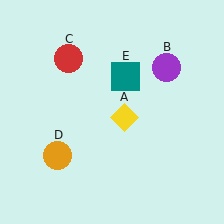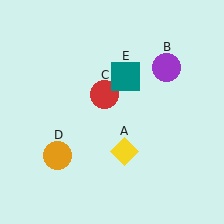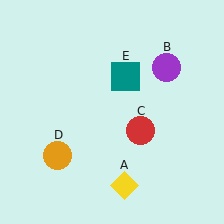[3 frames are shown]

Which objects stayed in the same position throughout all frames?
Purple circle (object B) and orange circle (object D) and teal square (object E) remained stationary.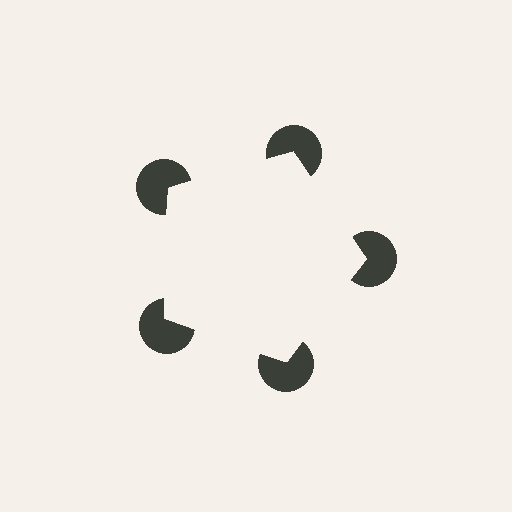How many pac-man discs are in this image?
There are 5 — one at each vertex of the illusory pentagon.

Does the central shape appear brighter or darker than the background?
It typically appears slightly brighter than the background, even though no actual brightness change is drawn.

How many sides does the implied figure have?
5 sides.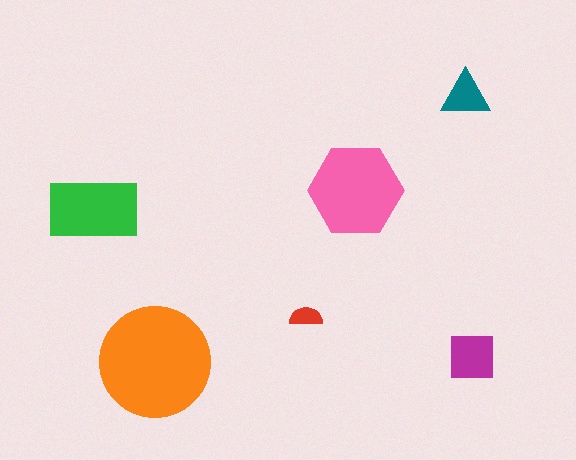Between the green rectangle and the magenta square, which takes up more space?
The green rectangle.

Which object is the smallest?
The red semicircle.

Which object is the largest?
The orange circle.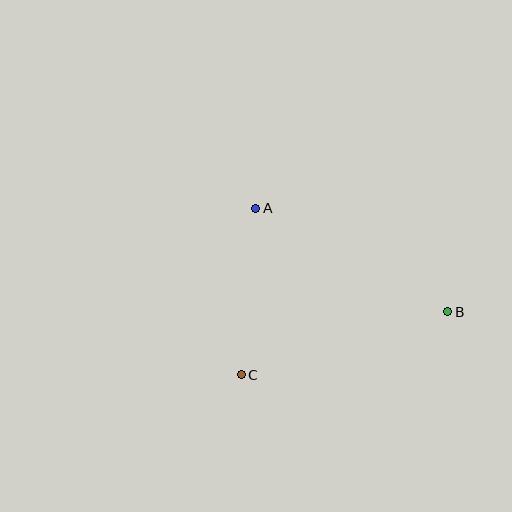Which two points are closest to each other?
Points A and C are closest to each other.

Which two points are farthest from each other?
Points A and B are farthest from each other.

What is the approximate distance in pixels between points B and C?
The distance between B and C is approximately 216 pixels.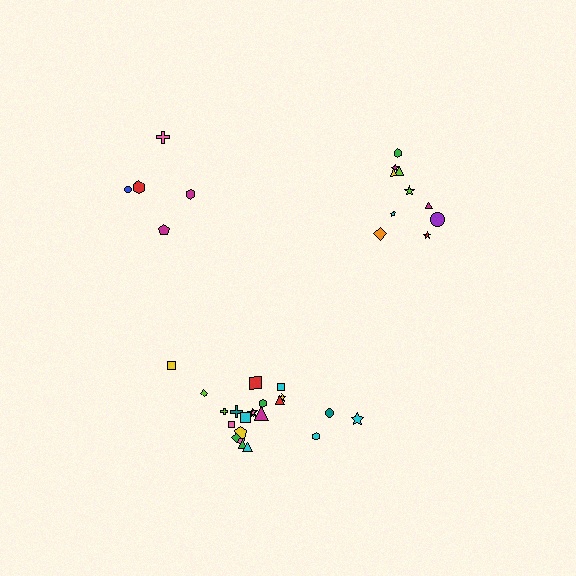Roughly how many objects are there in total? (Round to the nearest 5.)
Roughly 35 objects in total.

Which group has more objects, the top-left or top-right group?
The top-right group.